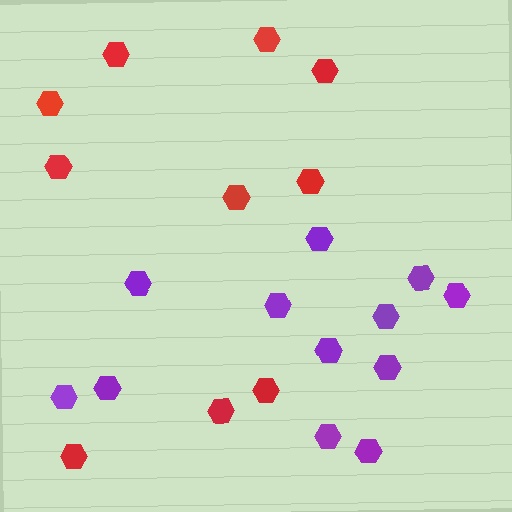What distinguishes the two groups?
There are 2 groups: one group of red hexagons (10) and one group of purple hexagons (12).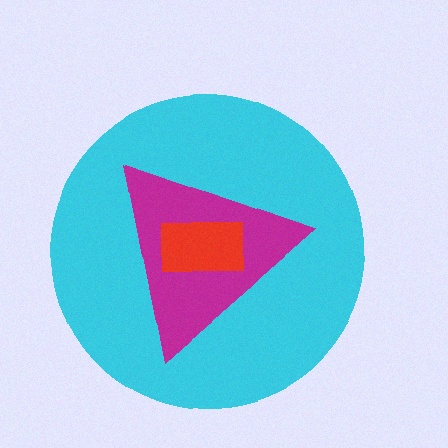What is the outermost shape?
The cyan circle.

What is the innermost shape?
The red rectangle.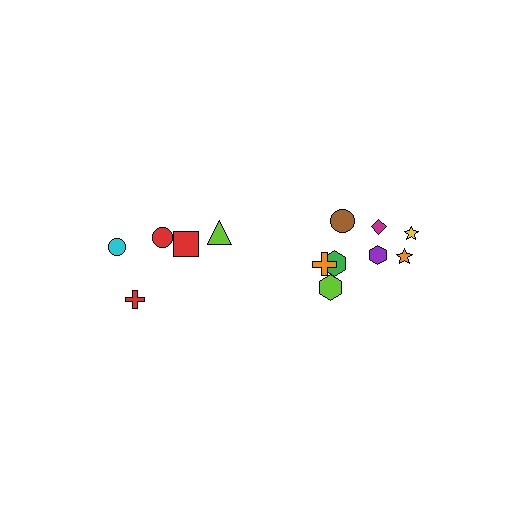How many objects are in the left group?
There are 5 objects.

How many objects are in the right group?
There are 8 objects.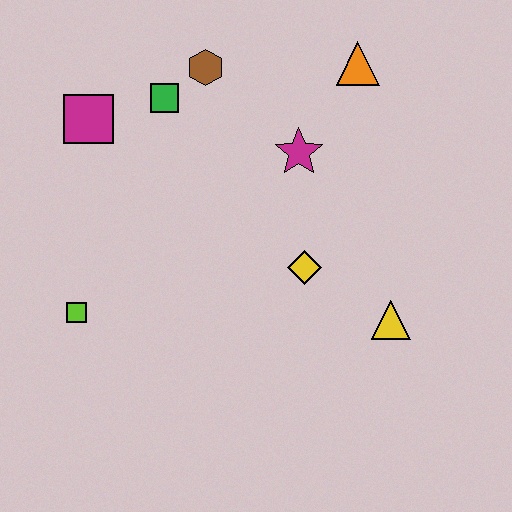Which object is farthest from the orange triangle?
The lime square is farthest from the orange triangle.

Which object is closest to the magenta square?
The green square is closest to the magenta square.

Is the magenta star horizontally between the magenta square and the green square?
No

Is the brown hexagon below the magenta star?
No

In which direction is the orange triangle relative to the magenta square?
The orange triangle is to the right of the magenta square.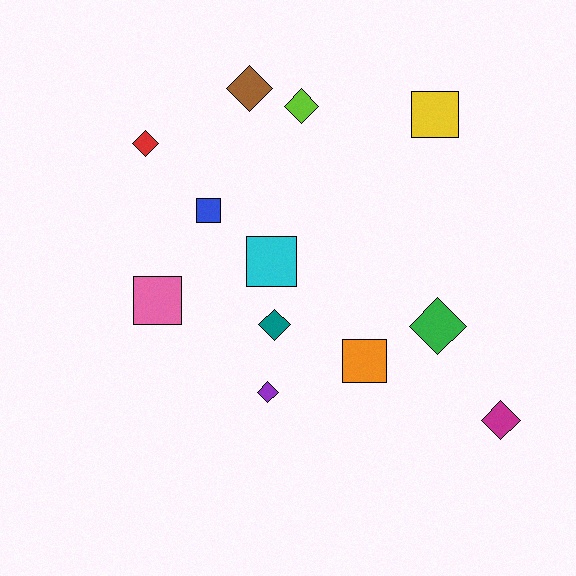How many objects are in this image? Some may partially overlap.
There are 12 objects.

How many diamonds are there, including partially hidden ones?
There are 7 diamonds.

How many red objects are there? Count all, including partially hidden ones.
There is 1 red object.